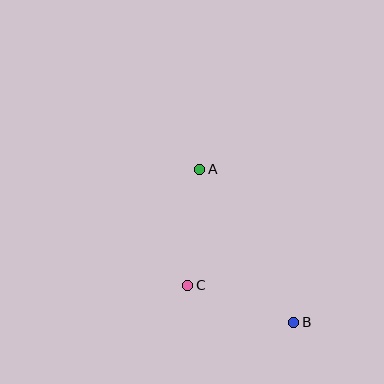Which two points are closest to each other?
Points B and C are closest to each other.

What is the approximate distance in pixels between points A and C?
The distance between A and C is approximately 117 pixels.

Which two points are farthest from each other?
Points A and B are farthest from each other.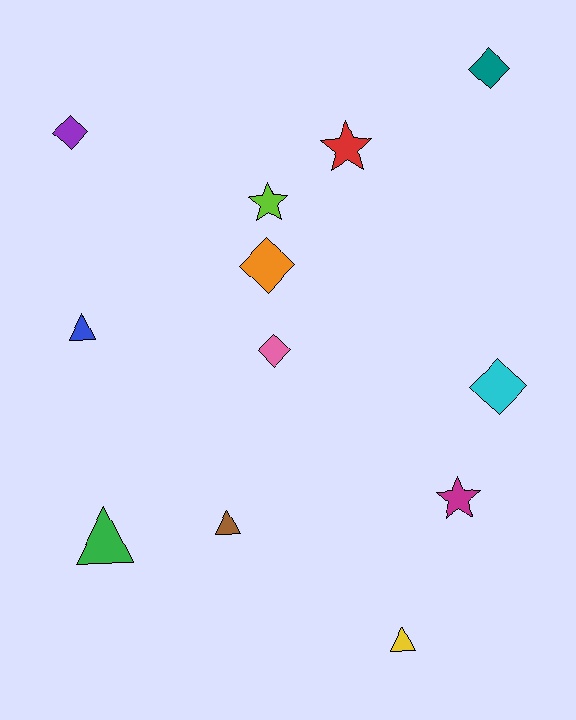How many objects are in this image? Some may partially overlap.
There are 12 objects.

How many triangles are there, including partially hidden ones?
There are 4 triangles.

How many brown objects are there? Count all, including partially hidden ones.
There is 1 brown object.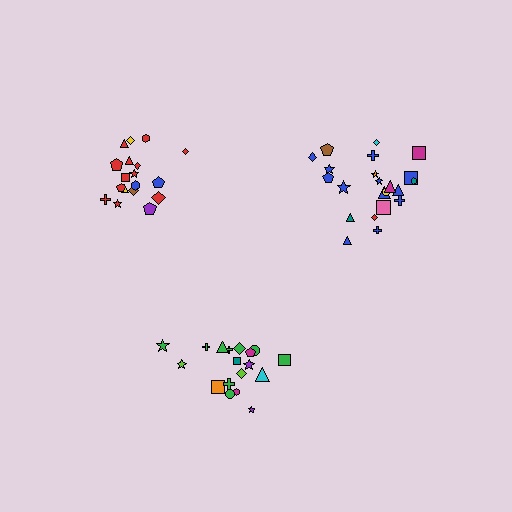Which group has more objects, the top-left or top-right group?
The top-right group.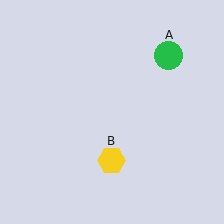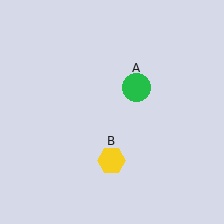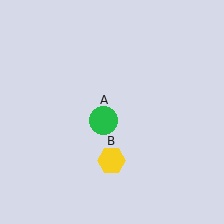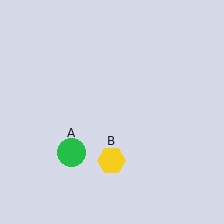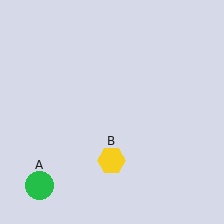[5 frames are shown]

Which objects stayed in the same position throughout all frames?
Yellow hexagon (object B) remained stationary.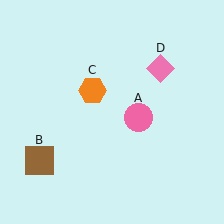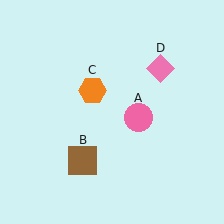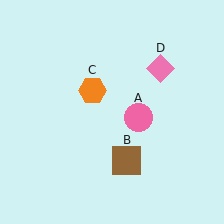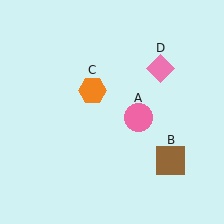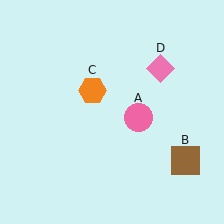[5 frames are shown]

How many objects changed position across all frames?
1 object changed position: brown square (object B).